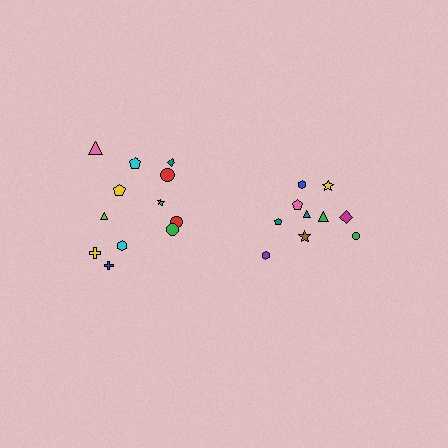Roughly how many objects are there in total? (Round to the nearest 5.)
Roughly 20 objects in total.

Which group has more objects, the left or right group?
The left group.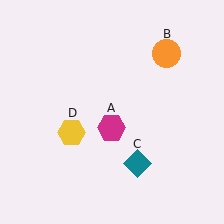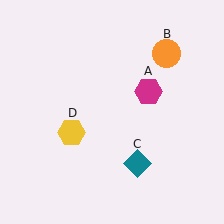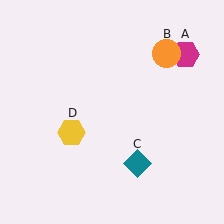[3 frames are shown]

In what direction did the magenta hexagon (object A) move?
The magenta hexagon (object A) moved up and to the right.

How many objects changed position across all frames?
1 object changed position: magenta hexagon (object A).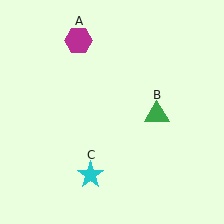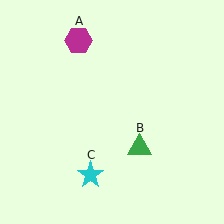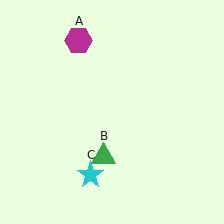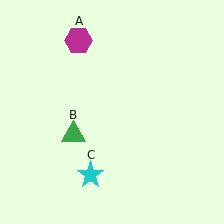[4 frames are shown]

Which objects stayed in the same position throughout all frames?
Magenta hexagon (object A) and cyan star (object C) remained stationary.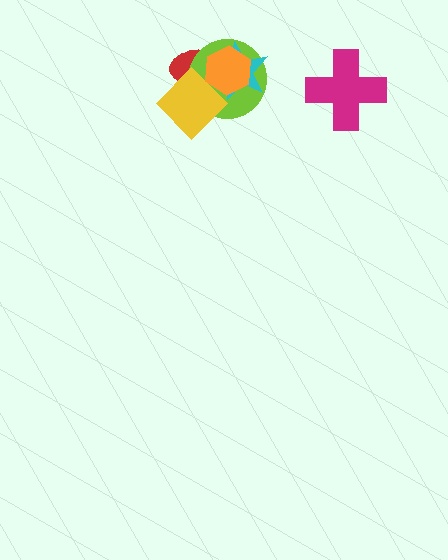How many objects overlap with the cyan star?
4 objects overlap with the cyan star.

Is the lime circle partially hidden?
Yes, it is partially covered by another shape.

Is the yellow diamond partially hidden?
Yes, it is partially covered by another shape.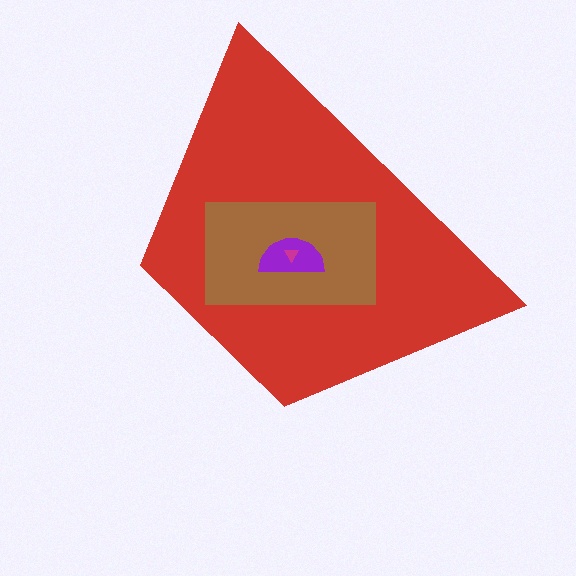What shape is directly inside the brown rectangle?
The purple semicircle.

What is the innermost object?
The magenta triangle.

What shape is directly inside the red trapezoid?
The brown rectangle.